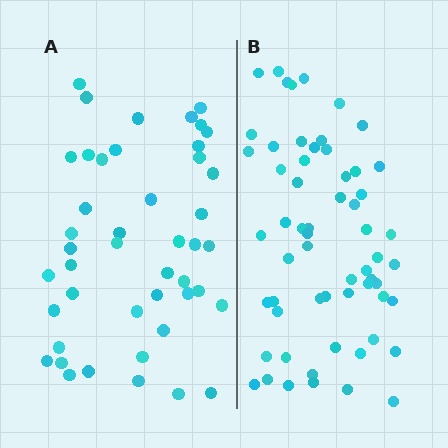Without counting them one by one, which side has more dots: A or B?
Region B (the right region) has more dots.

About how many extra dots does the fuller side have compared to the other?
Region B has approximately 15 more dots than region A.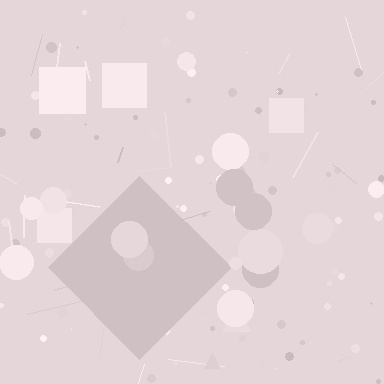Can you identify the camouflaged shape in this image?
The camouflaged shape is a diamond.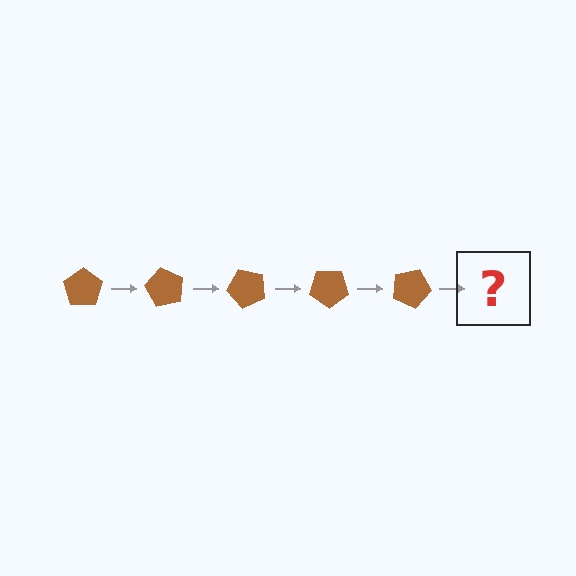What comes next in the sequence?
The next element should be a brown pentagon rotated 300 degrees.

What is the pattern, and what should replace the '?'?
The pattern is that the pentagon rotates 60 degrees each step. The '?' should be a brown pentagon rotated 300 degrees.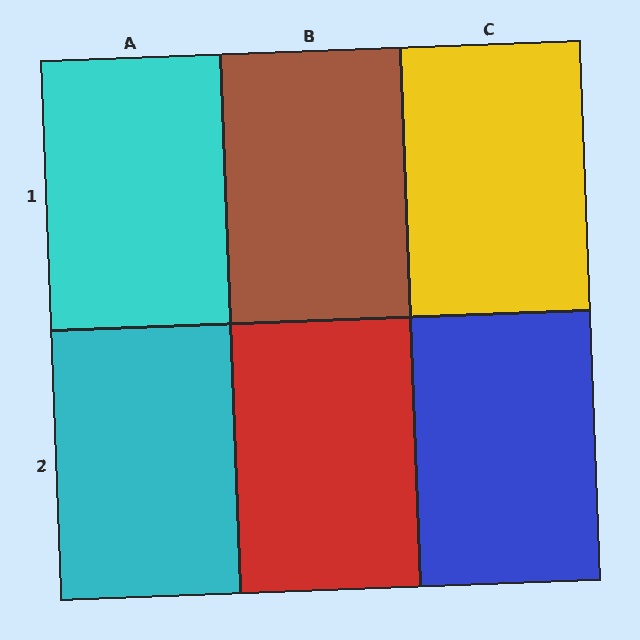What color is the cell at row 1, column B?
Brown.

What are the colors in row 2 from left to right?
Cyan, red, blue.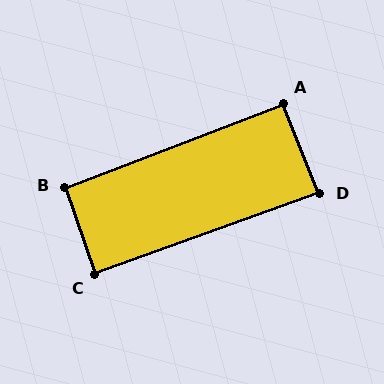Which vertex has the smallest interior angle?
D, at approximately 88 degrees.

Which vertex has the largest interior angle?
B, at approximately 92 degrees.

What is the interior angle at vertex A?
Approximately 91 degrees (approximately right).